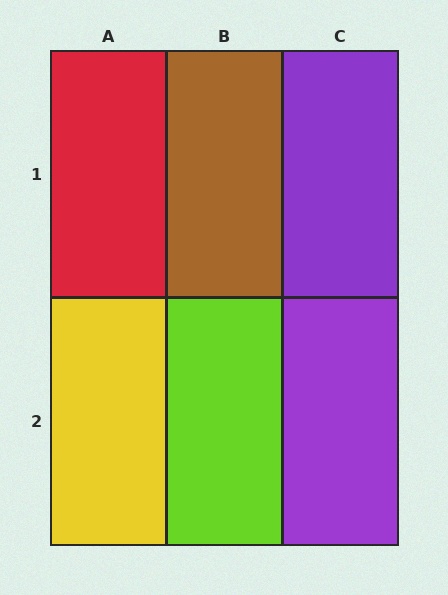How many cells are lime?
1 cell is lime.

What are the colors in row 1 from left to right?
Red, brown, purple.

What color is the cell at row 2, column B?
Lime.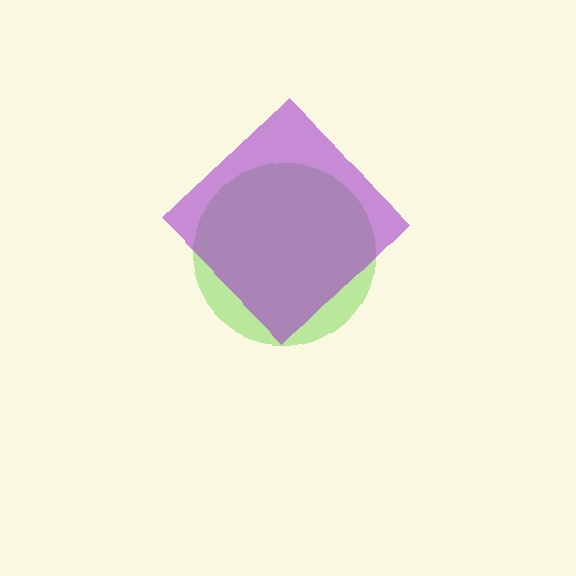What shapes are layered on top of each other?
The layered shapes are: a lime circle, a purple diamond.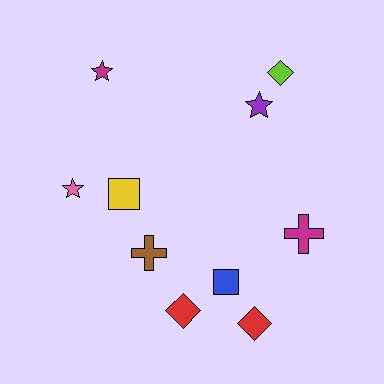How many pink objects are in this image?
There is 1 pink object.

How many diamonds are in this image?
There are 3 diamonds.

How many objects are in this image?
There are 10 objects.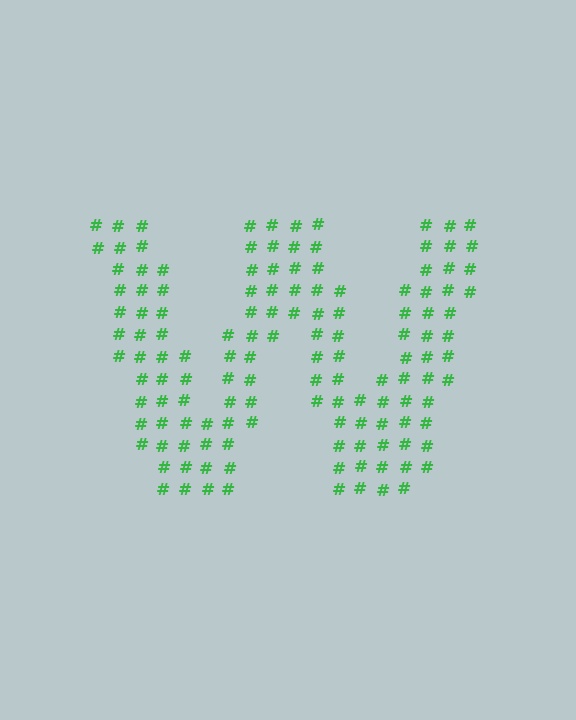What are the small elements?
The small elements are hash symbols.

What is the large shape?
The large shape is the letter W.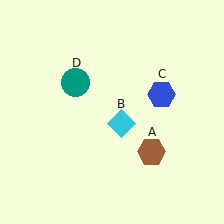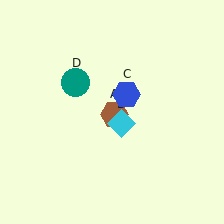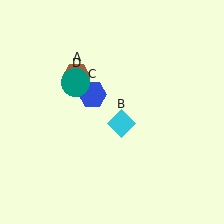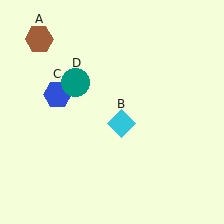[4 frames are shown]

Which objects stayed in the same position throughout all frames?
Cyan diamond (object B) and teal circle (object D) remained stationary.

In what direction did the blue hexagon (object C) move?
The blue hexagon (object C) moved left.